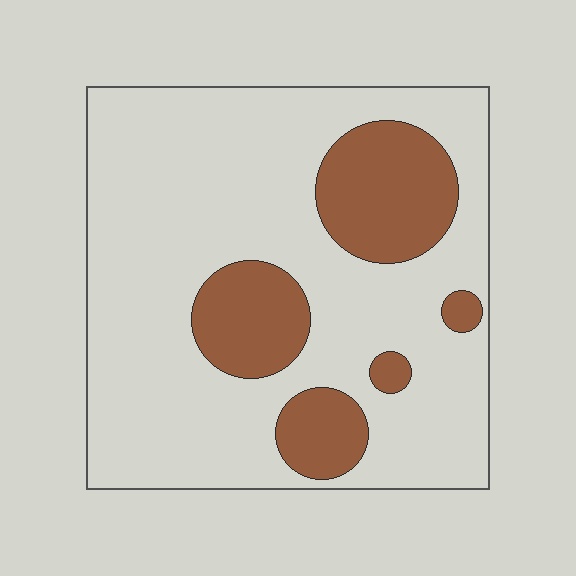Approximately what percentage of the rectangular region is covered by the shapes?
Approximately 25%.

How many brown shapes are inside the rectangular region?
5.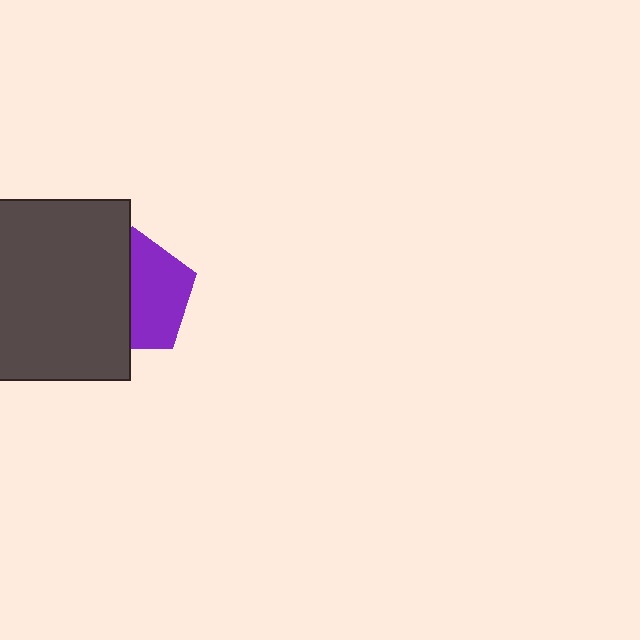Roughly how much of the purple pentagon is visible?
About half of it is visible (roughly 52%).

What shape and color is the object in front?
The object in front is a dark gray rectangle.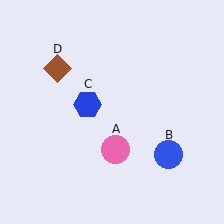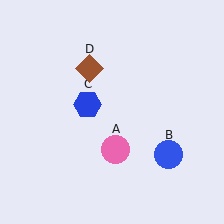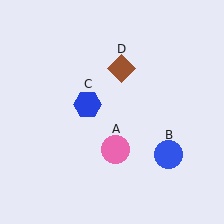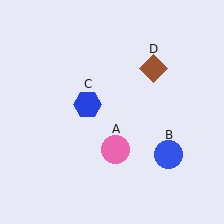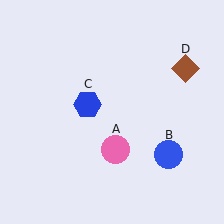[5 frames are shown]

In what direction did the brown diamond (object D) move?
The brown diamond (object D) moved right.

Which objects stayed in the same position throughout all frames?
Pink circle (object A) and blue circle (object B) and blue hexagon (object C) remained stationary.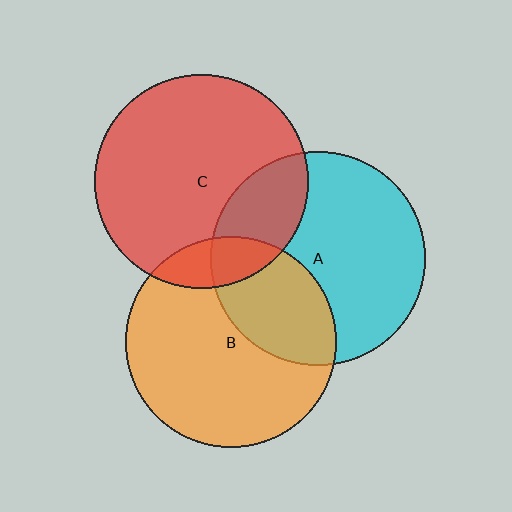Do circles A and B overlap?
Yes.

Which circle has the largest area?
Circle A (cyan).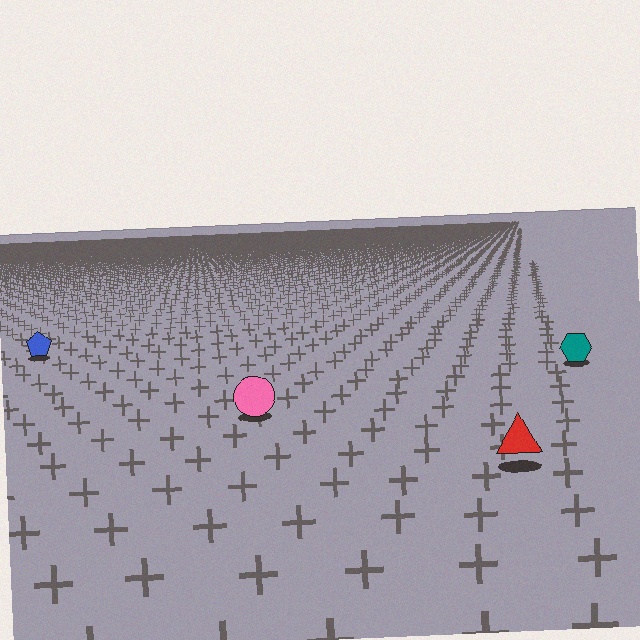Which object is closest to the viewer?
The red triangle is closest. The texture marks near it are larger and more spread out.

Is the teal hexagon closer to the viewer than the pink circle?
No. The pink circle is closer — you can tell from the texture gradient: the ground texture is coarser near it.